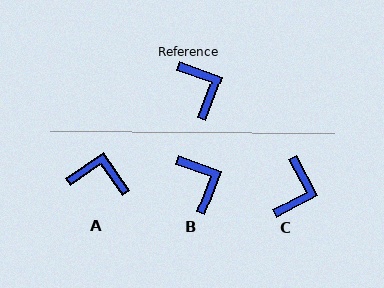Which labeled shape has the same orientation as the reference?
B.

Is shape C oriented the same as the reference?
No, it is off by about 42 degrees.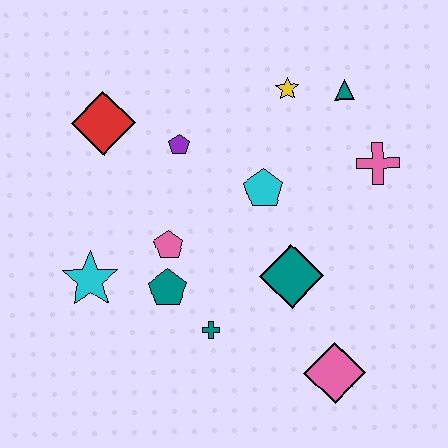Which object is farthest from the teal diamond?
The red diamond is farthest from the teal diamond.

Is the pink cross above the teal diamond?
Yes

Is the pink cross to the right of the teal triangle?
Yes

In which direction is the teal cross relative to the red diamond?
The teal cross is below the red diamond.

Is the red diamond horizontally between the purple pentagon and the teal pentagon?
No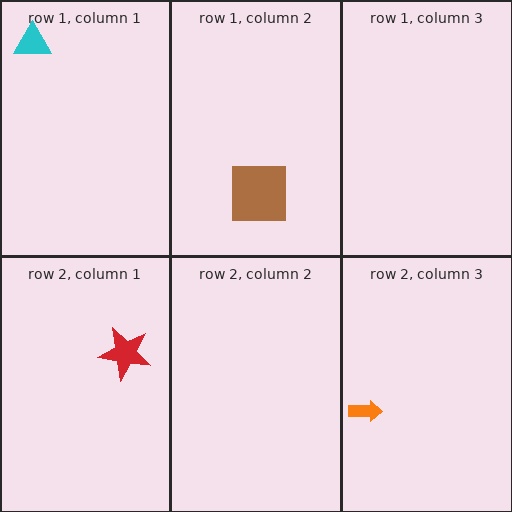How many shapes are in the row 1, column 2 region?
1.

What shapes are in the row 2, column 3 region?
The orange arrow.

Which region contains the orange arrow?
The row 2, column 3 region.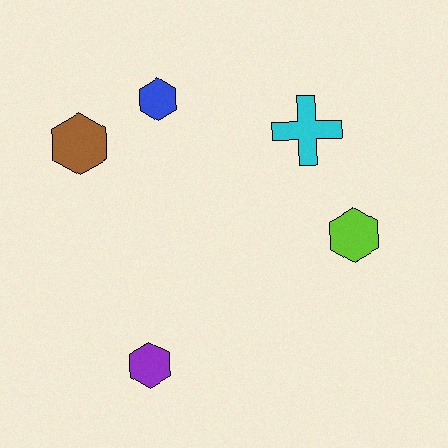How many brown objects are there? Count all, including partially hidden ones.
There is 1 brown object.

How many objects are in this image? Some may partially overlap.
There are 5 objects.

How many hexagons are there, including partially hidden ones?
There are 4 hexagons.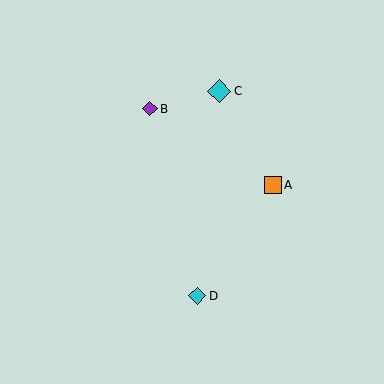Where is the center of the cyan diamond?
The center of the cyan diamond is at (219, 91).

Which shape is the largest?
The cyan diamond (labeled C) is the largest.